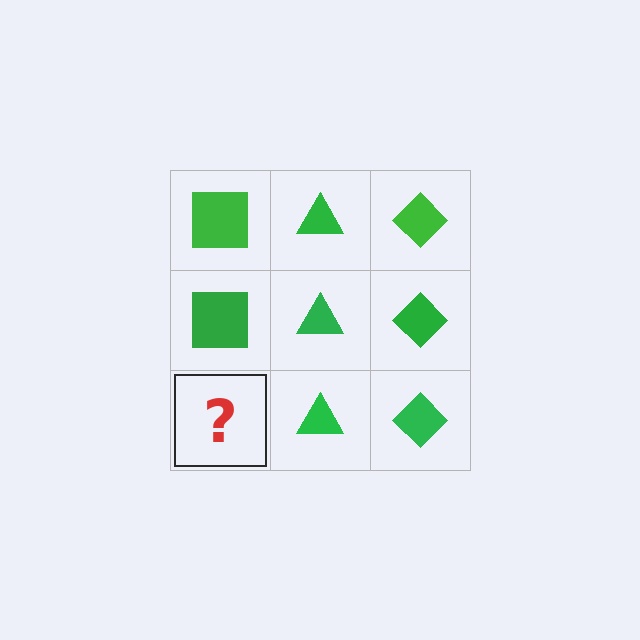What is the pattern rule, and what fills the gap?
The rule is that each column has a consistent shape. The gap should be filled with a green square.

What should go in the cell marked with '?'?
The missing cell should contain a green square.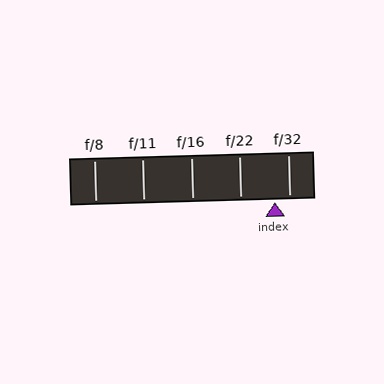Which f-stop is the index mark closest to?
The index mark is closest to f/32.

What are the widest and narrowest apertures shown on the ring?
The widest aperture shown is f/8 and the narrowest is f/32.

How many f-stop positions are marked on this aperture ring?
There are 5 f-stop positions marked.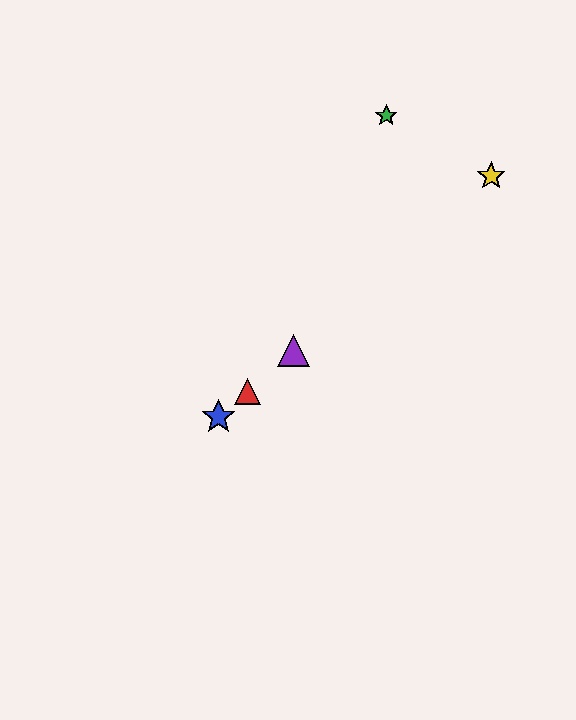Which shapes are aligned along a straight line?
The red triangle, the blue star, the yellow star, the purple triangle are aligned along a straight line.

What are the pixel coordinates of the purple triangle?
The purple triangle is at (294, 351).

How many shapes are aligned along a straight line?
4 shapes (the red triangle, the blue star, the yellow star, the purple triangle) are aligned along a straight line.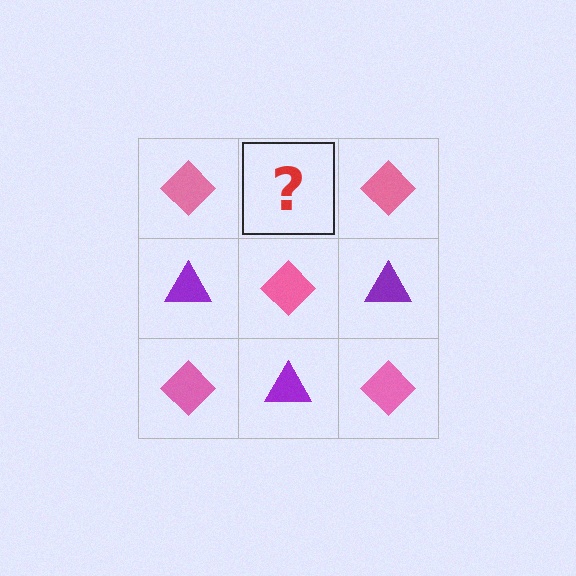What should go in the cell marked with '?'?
The missing cell should contain a purple triangle.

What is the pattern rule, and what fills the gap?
The rule is that it alternates pink diamond and purple triangle in a checkerboard pattern. The gap should be filled with a purple triangle.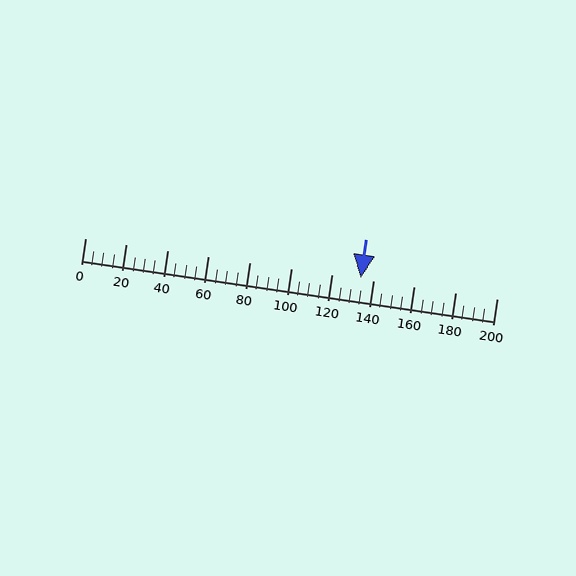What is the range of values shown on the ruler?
The ruler shows values from 0 to 200.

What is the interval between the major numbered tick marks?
The major tick marks are spaced 20 units apart.